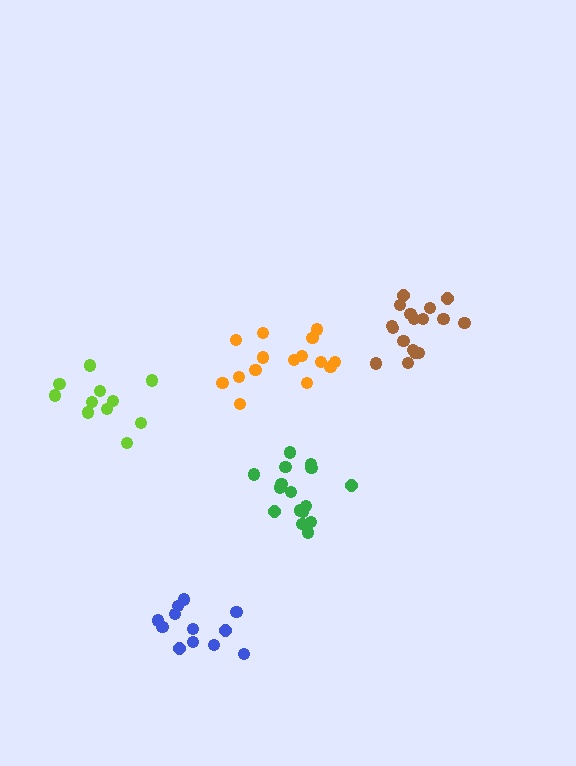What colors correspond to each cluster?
The clusters are colored: lime, blue, brown, green, orange.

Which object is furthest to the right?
The brown cluster is rightmost.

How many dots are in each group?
Group 1: 11 dots, Group 2: 12 dots, Group 3: 17 dots, Group 4: 16 dots, Group 5: 15 dots (71 total).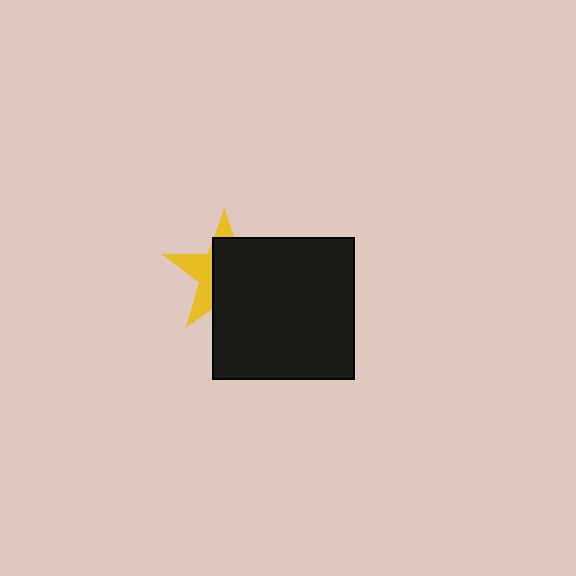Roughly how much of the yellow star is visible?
A small part of it is visible (roughly 37%).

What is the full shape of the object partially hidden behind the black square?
The partially hidden object is a yellow star.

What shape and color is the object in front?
The object in front is a black square.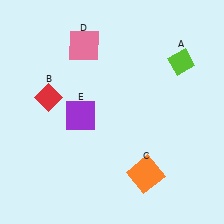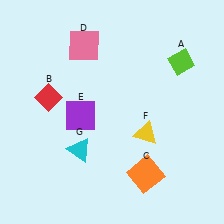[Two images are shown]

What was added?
A yellow triangle (F), a cyan triangle (G) were added in Image 2.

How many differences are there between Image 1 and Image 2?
There are 2 differences between the two images.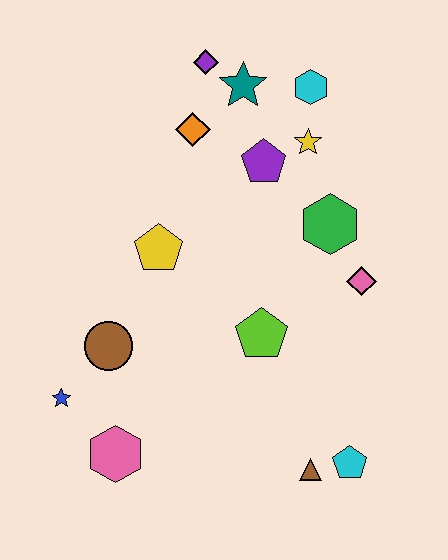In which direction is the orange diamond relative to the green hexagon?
The orange diamond is to the left of the green hexagon.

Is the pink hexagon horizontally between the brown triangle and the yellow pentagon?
No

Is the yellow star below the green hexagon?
No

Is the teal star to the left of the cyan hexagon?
Yes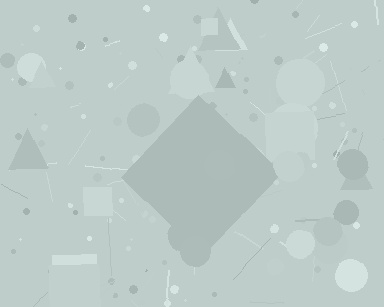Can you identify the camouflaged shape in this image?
The camouflaged shape is a diamond.